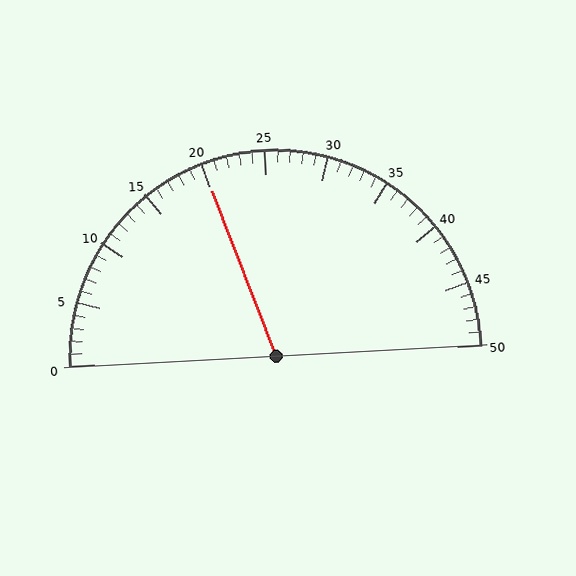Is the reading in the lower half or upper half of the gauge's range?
The reading is in the lower half of the range (0 to 50).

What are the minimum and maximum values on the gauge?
The gauge ranges from 0 to 50.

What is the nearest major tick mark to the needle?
The nearest major tick mark is 20.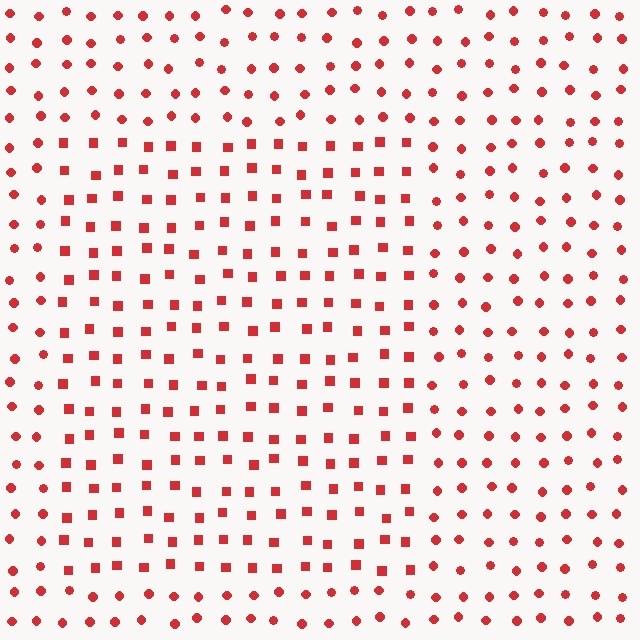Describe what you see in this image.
The image is filled with small red elements arranged in a uniform grid. A rectangle-shaped region contains squares, while the surrounding area contains circles. The boundary is defined purely by the change in element shape.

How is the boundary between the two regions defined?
The boundary is defined by a change in element shape: squares inside vs. circles outside. All elements share the same color and spacing.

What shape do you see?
I see a rectangle.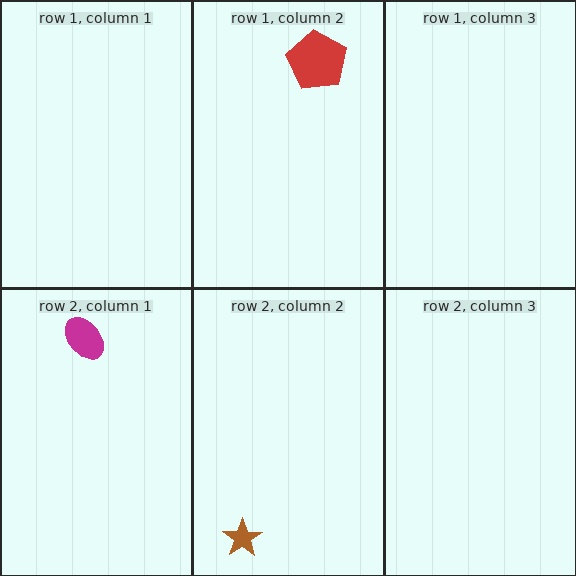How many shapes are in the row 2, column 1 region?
1.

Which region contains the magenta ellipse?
The row 2, column 1 region.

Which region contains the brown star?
The row 2, column 2 region.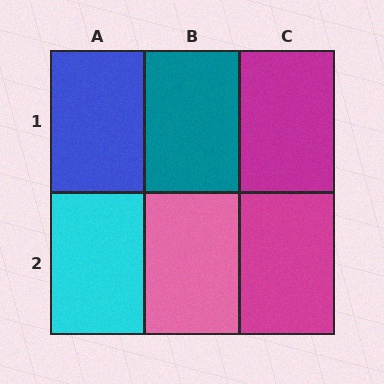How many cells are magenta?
2 cells are magenta.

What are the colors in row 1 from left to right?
Blue, teal, magenta.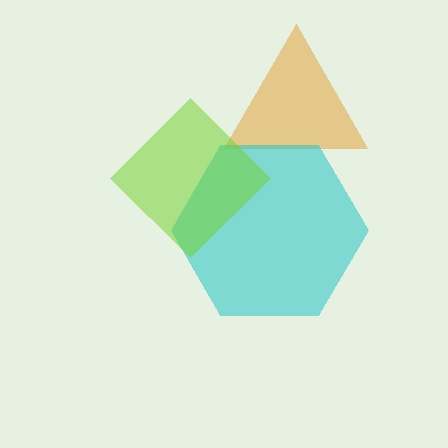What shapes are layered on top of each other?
The layered shapes are: an orange triangle, a cyan hexagon, a lime diamond.